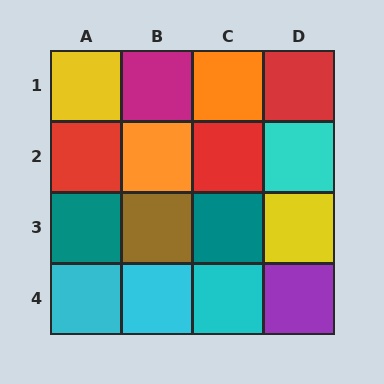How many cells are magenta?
1 cell is magenta.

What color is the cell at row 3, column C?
Teal.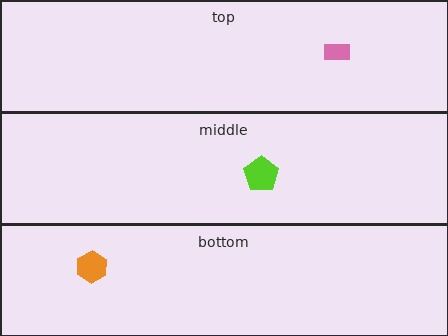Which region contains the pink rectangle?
The top region.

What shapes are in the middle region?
The lime pentagon.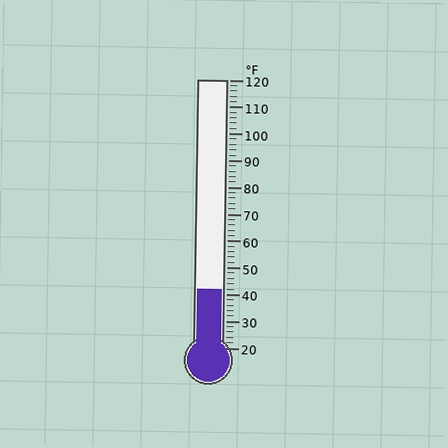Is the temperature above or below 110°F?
The temperature is below 110°F.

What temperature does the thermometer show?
The thermometer shows approximately 42°F.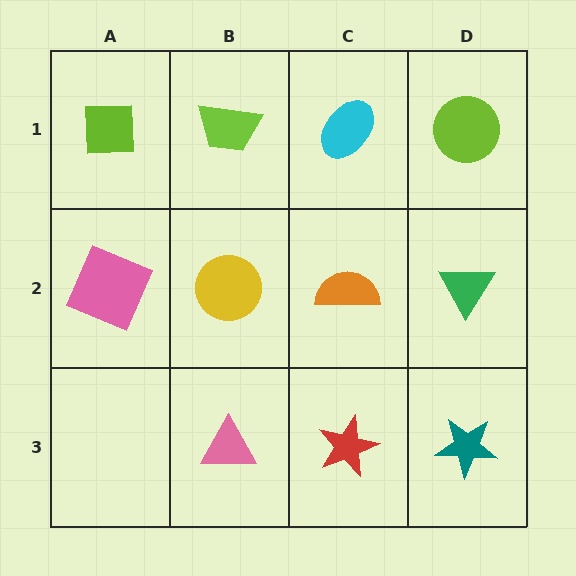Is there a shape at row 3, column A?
No, that cell is empty.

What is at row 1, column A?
A lime square.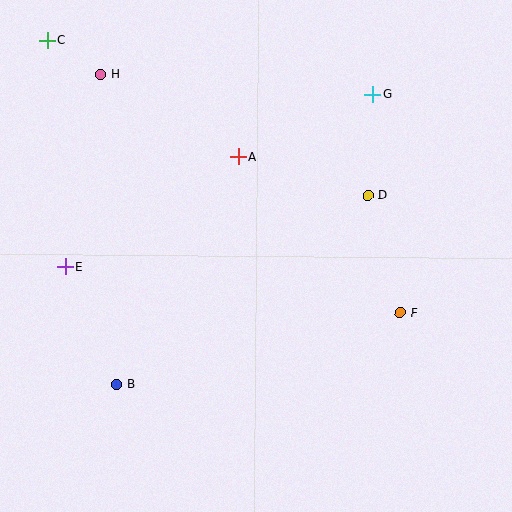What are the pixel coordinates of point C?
Point C is at (47, 41).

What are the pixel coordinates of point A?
Point A is at (238, 156).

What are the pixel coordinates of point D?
Point D is at (368, 195).